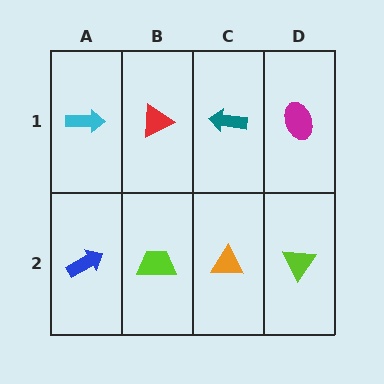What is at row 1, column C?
A teal arrow.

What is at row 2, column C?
An orange triangle.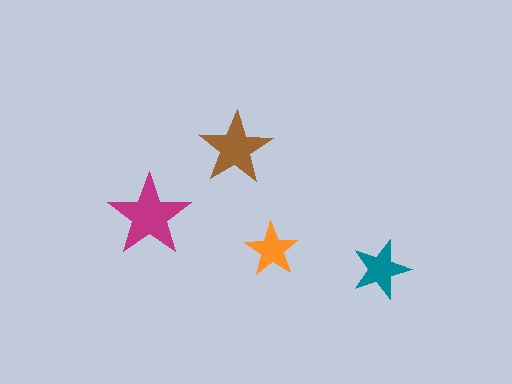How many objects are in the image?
There are 4 objects in the image.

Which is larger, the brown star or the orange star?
The brown one.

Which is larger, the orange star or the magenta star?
The magenta one.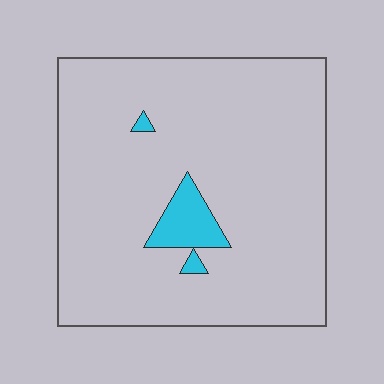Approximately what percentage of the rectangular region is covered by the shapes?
Approximately 5%.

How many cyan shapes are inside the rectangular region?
3.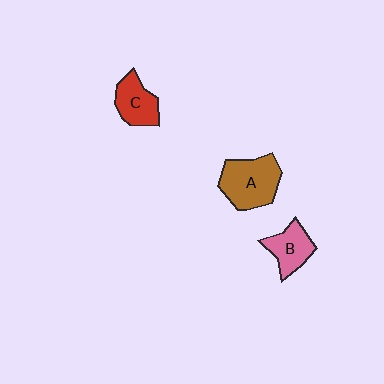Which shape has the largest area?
Shape A (brown).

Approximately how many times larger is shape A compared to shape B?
Approximately 1.5 times.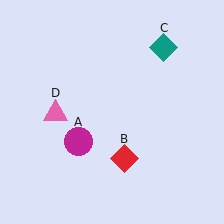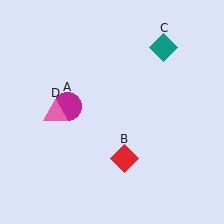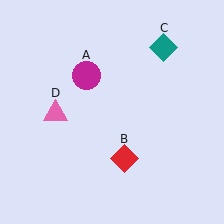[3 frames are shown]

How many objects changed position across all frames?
1 object changed position: magenta circle (object A).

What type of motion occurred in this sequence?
The magenta circle (object A) rotated clockwise around the center of the scene.